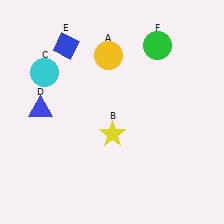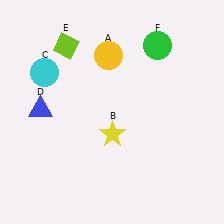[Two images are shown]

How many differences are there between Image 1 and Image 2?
There is 1 difference between the two images.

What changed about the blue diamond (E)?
In Image 1, E is blue. In Image 2, it changed to lime.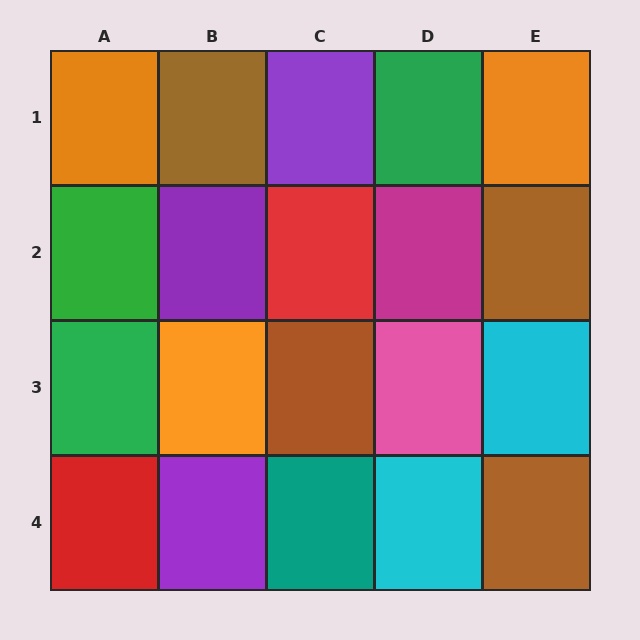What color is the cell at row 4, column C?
Teal.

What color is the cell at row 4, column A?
Red.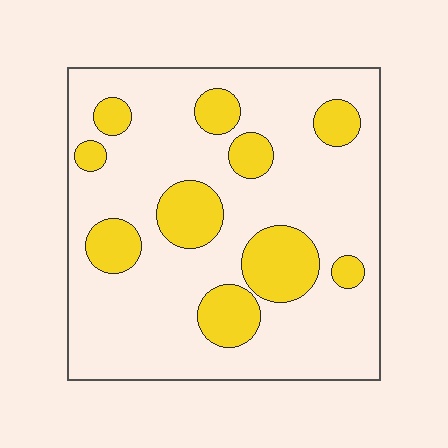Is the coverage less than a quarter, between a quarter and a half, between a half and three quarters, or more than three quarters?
Less than a quarter.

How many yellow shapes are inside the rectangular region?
10.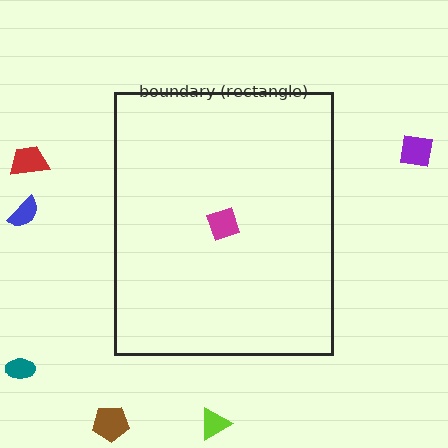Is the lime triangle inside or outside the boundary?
Outside.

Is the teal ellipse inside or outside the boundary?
Outside.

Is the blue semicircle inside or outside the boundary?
Outside.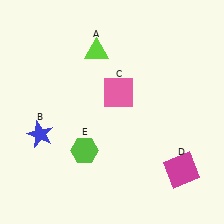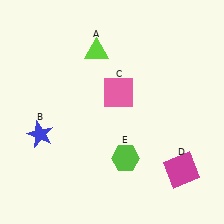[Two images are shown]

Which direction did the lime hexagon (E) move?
The lime hexagon (E) moved right.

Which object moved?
The lime hexagon (E) moved right.